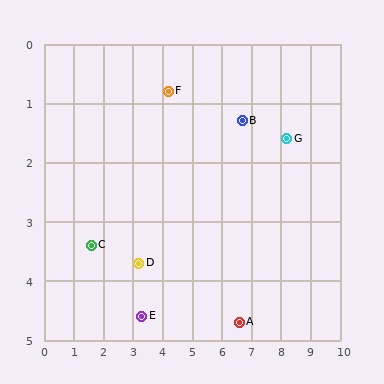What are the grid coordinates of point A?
Point A is at approximately (6.6, 4.7).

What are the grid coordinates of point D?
Point D is at approximately (3.2, 3.7).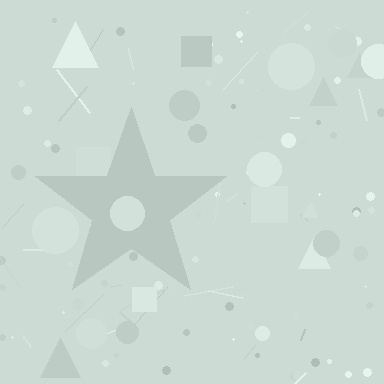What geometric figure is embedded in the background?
A star is embedded in the background.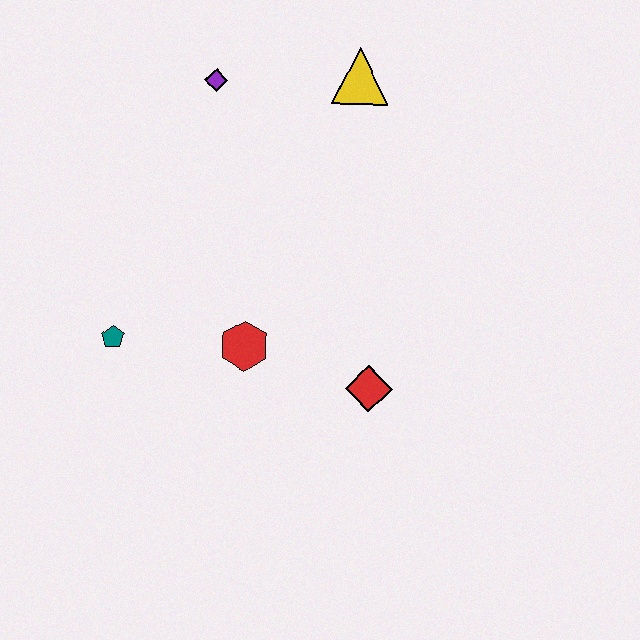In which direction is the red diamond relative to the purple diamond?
The red diamond is below the purple diamond.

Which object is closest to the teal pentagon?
The red hexagon is closest to the teal pentagon.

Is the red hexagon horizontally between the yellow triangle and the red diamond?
No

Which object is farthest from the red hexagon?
The yellow triangle is farthest from the red hexagon.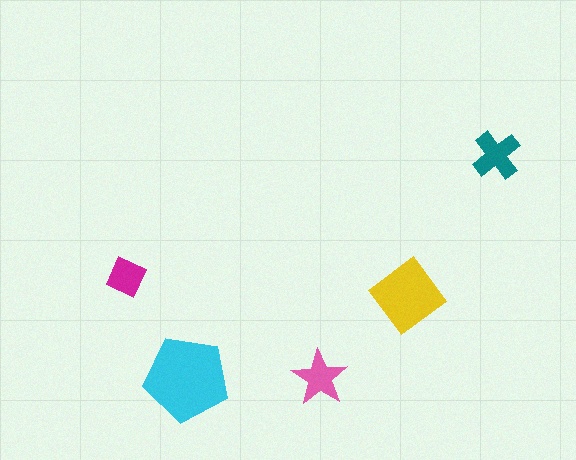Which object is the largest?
The cyan pentagon.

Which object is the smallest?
The magenta square.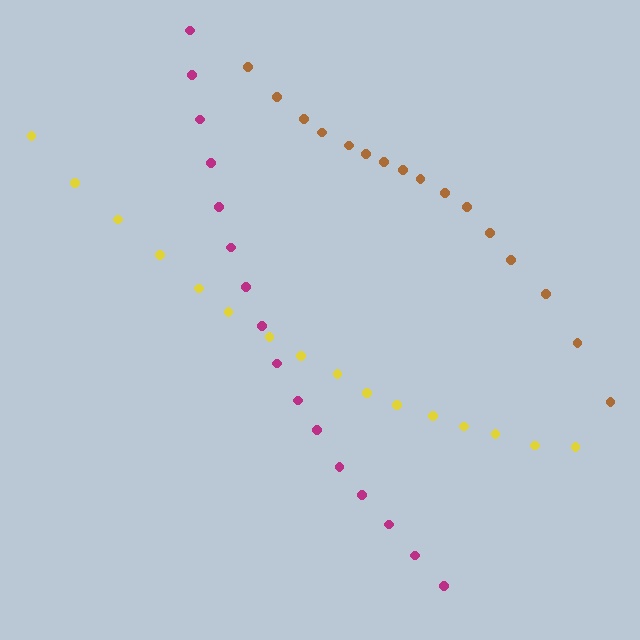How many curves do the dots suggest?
There are 3 distinct paths.